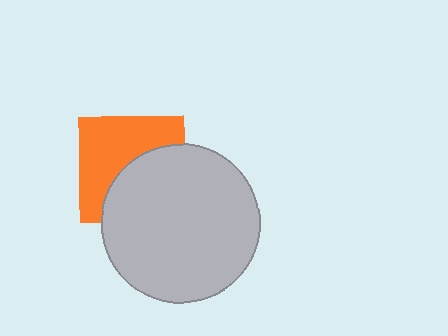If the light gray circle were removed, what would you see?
You would see the complete orange square.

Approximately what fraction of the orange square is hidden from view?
Roughly 47% of the orange square is hidden behind the light gray circle.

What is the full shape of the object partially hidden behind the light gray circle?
The partially hidden object is an orange square.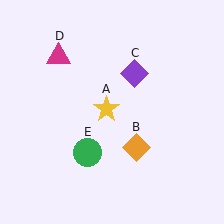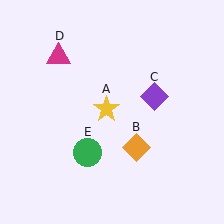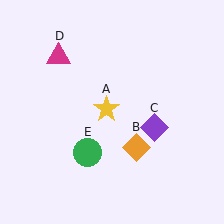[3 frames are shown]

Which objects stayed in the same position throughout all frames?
Yellow star (object A) and orange diamond (object B) and magenta triangle (object D) and green circle (object E) remained stationary.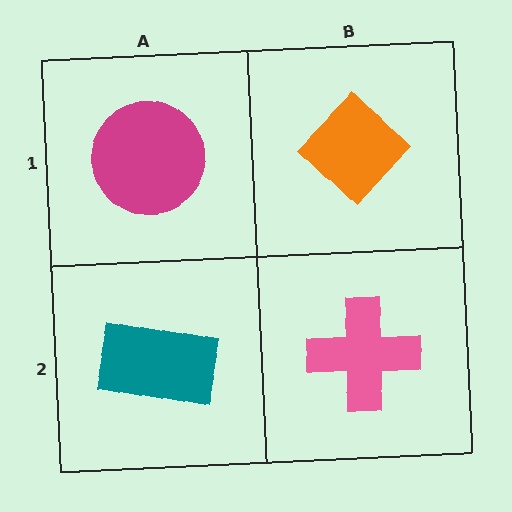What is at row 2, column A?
A teal rectangle.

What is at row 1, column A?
A magenta circle.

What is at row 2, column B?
A pink cross.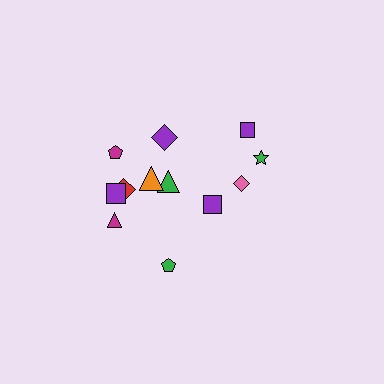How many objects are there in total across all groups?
There are 12 objects.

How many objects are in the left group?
There are 8 objects.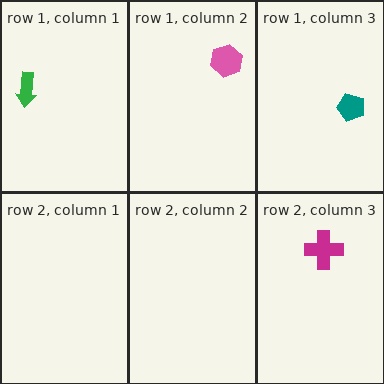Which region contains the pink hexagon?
The row 1, column 2 region.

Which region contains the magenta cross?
The row 2, column 3 region.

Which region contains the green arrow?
The row 1, column 1 region.